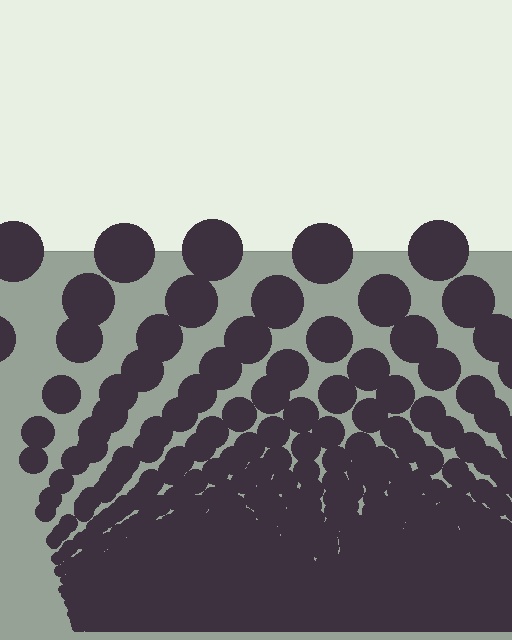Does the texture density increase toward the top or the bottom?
Density increases toward the bottom.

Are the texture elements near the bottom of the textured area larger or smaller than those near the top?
Smaller. The gradient is inverted — elements near the bottom are smaller and denser.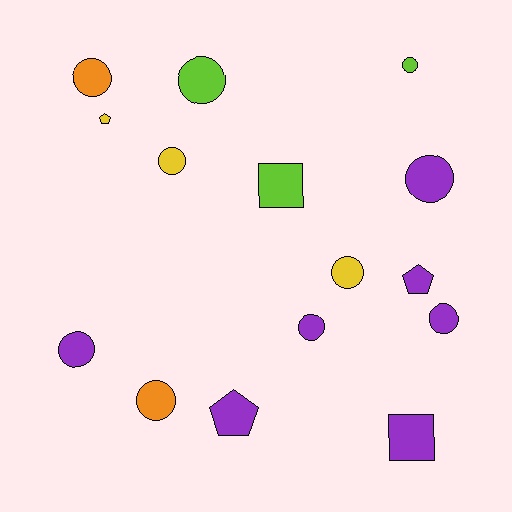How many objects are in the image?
There are 15 objects.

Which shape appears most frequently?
Circle, with 10 objects.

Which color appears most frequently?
Purple, with 7 objects.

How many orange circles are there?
There are 2 orange circles.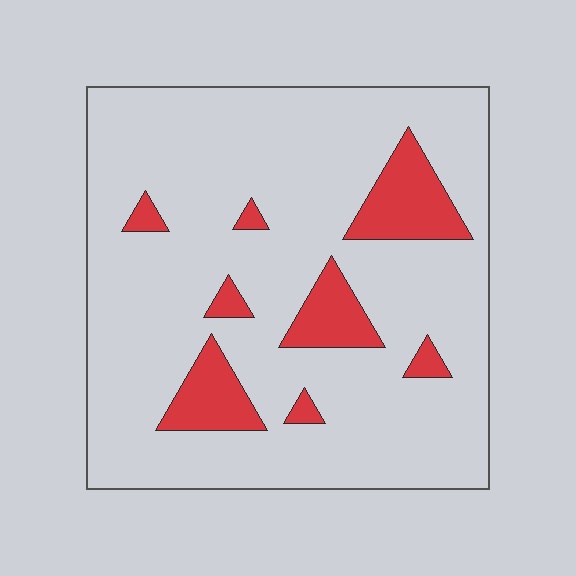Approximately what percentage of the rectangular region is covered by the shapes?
Approximately 15%.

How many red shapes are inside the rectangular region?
8.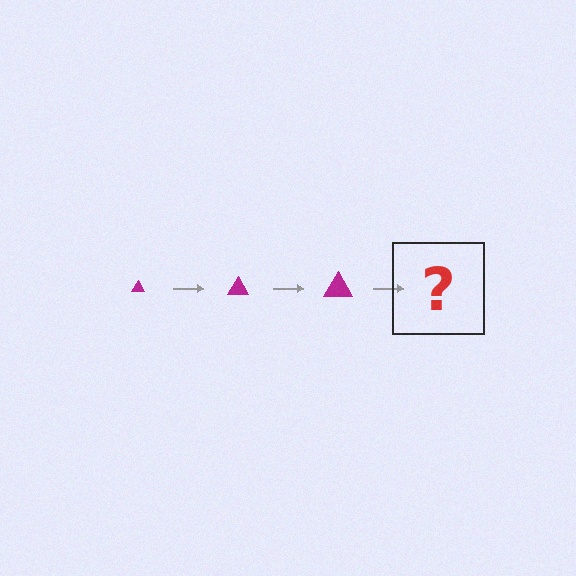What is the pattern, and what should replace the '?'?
The pattern is that the triangle gets progressively larger each step. The '?' should be a magenta triangle, larger than the previous one.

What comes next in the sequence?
The next element should be a magenta triangle, larger than the previous one.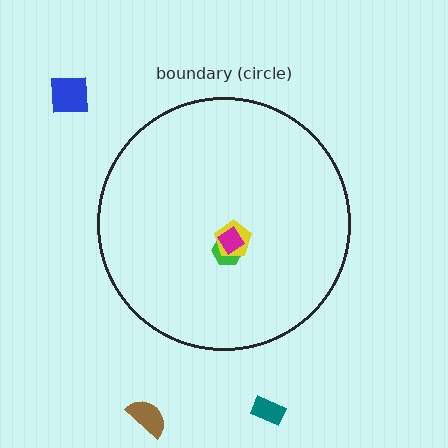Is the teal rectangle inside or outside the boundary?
Outside.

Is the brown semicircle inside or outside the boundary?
Outside.